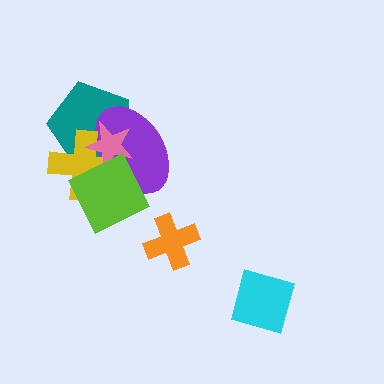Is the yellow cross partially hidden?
Yes, it is partially covered by another shape.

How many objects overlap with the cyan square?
0 objects overlap with the cyan square.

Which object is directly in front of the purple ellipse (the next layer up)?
The yellow cross is directly in front of the purple ellipse.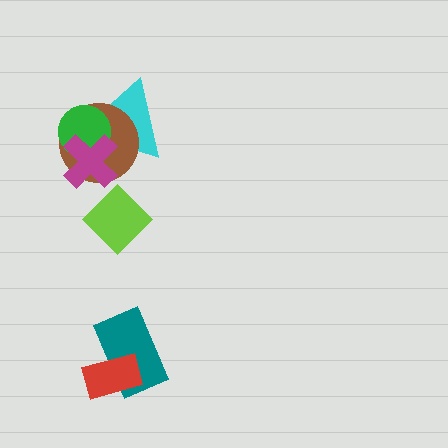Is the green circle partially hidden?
Yes, it is partially covered by another shape.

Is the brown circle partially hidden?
Yes, it is partially covered by another shape.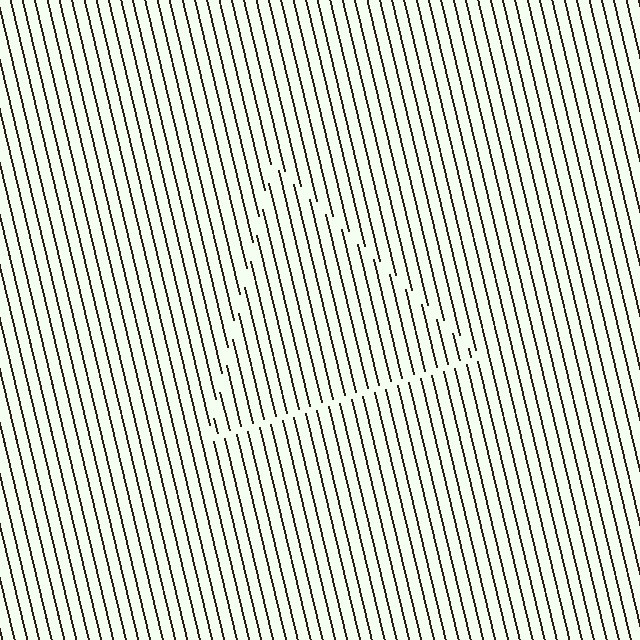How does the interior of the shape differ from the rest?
The interior of the shape contains the same grating, shifted by half a period — the contour is defined by the phase discontinuity where line-ends from the inner and outer gratings abut.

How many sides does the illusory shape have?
3 sides — the line-ends trace a triangle.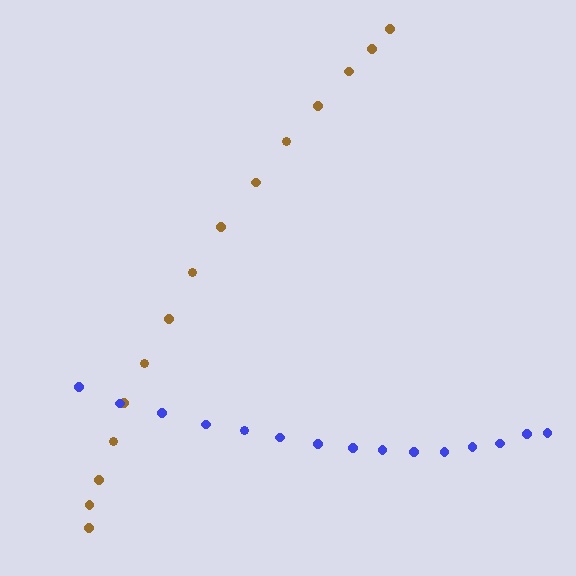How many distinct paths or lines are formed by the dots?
There are 2 distinct paths.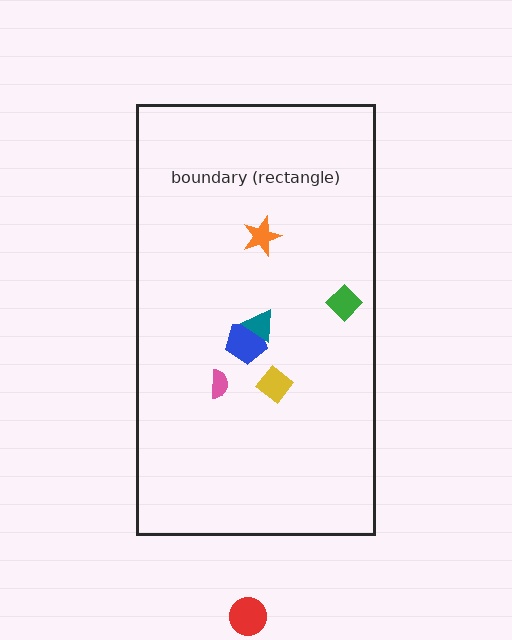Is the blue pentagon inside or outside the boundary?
Inside.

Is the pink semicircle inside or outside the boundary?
Inside.